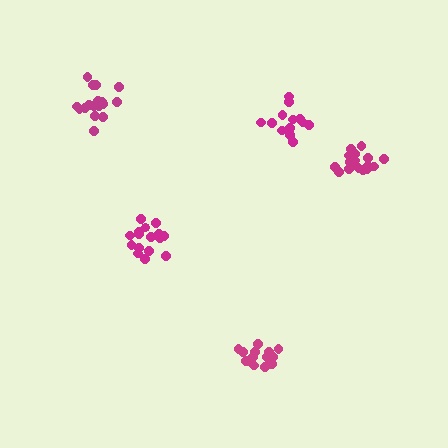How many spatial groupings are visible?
There are 5 spatial groupings.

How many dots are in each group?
Group 1: 17 dots, Group 2: 20 dots, Group 3: 17 dots, Group 4: 14 dots, Group 5: 14 dots (82 total).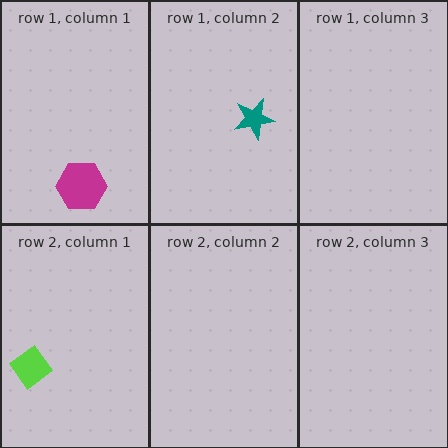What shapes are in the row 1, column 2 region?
The teal star.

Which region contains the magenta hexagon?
The row 1, column 1 region.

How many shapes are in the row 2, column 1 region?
1.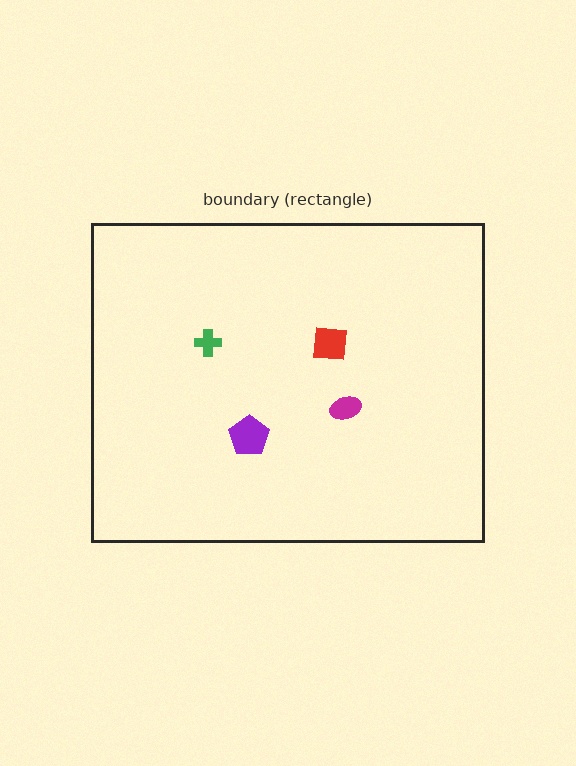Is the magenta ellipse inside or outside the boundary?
Inside.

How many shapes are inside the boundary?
4 inside, 0 outside.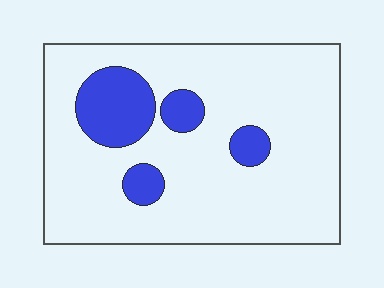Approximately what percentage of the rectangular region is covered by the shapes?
Approximately 15%.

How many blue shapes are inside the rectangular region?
4.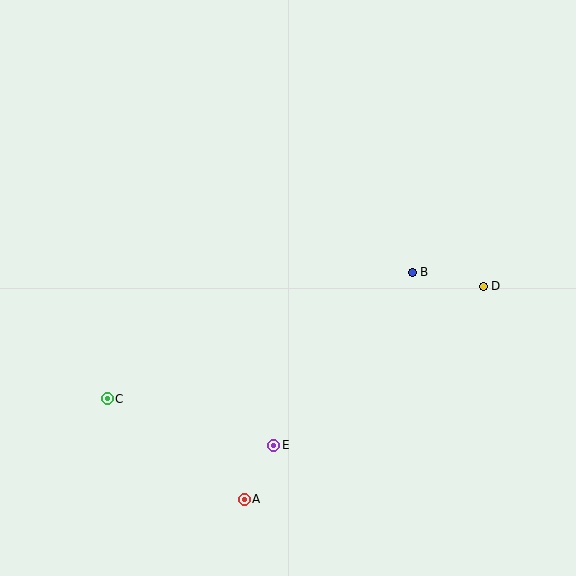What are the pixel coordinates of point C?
Point C is at (107, 399).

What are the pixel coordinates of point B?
Point B is at (412, 272).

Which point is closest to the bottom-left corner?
Point C is closest to the bottom-left corner.